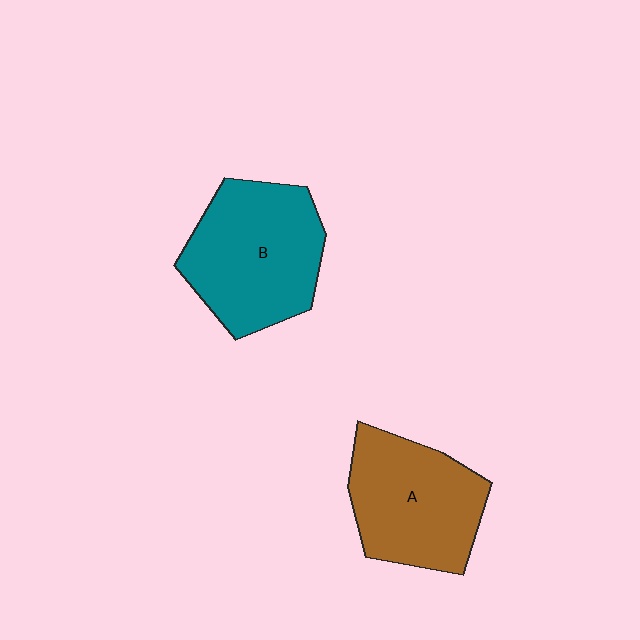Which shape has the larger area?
Shape B (teal).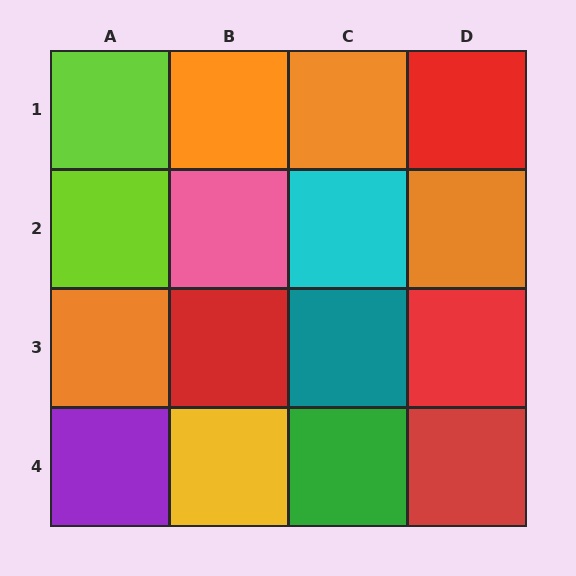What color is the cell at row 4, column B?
Yellow.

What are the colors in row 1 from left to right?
Lime, orange, orange, red.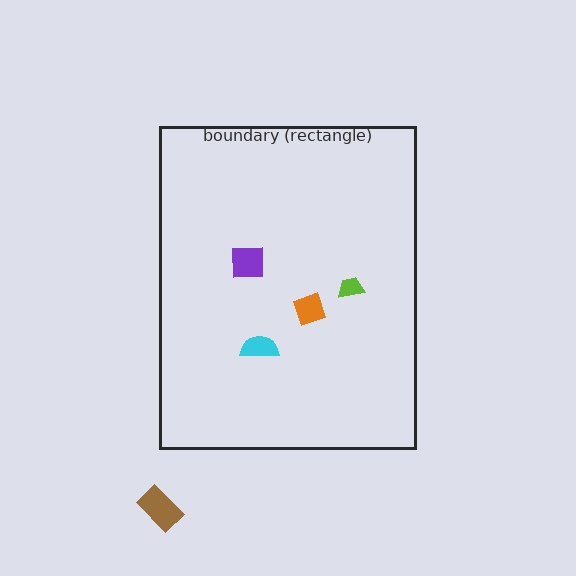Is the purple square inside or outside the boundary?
Inside.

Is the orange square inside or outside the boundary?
Inside.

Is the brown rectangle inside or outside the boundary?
Outside.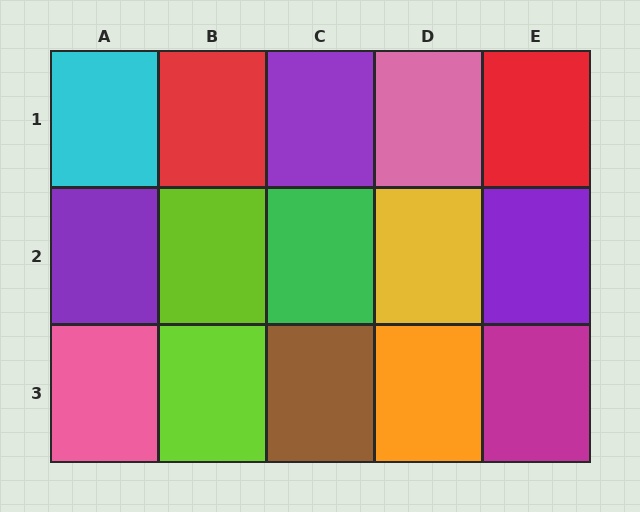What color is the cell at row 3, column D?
Orange.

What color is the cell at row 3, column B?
Lime.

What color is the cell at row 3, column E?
Magenta.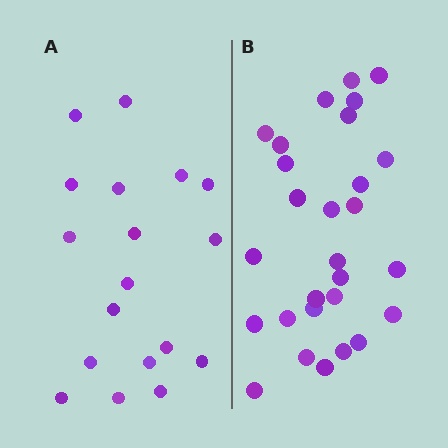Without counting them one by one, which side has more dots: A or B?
Region B (the right region) has more dots.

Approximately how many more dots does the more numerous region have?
Region B has roughly 10 or so more dots than region A.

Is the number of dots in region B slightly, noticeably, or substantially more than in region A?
Region B has substantially more. The ratio is roughly 1.6 to 1.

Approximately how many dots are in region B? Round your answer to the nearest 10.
About 30 dots. (The exact count is 28, which rounds to 30.)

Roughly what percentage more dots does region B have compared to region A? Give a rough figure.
About 55% more.